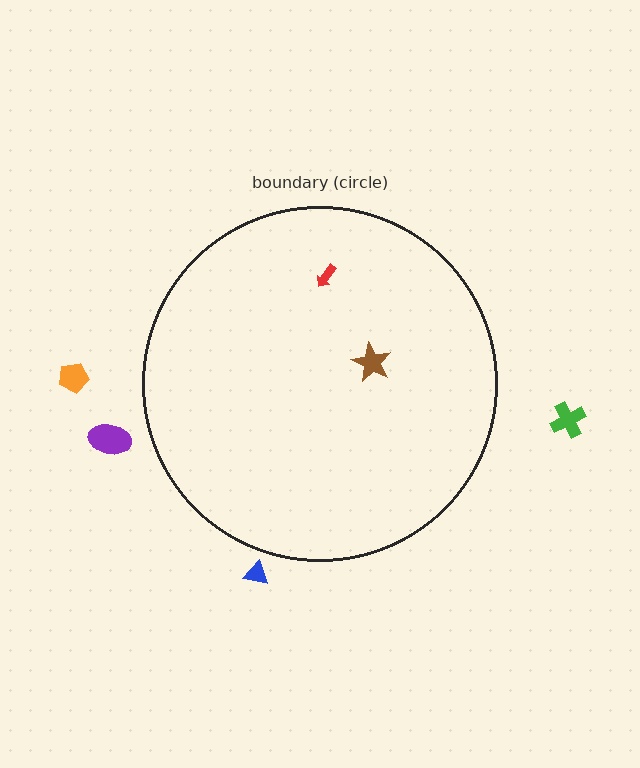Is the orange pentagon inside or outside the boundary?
Outside.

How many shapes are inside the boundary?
2 inside, 4 outside.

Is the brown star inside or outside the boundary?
Inside.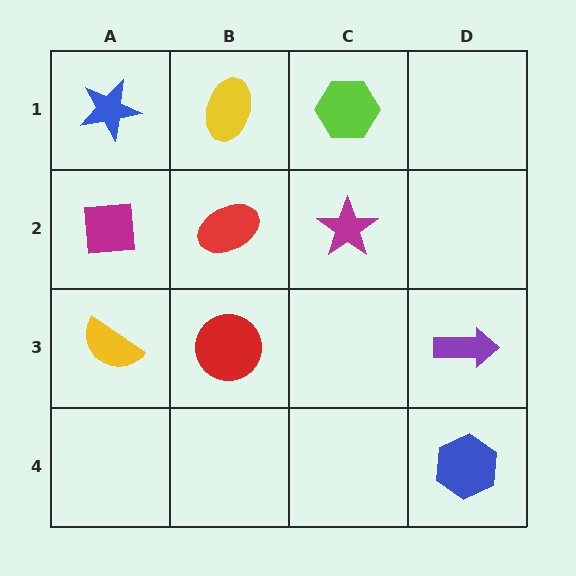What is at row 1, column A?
A blue star.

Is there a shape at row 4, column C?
No, that cell is empty.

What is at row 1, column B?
A yellow ellipse.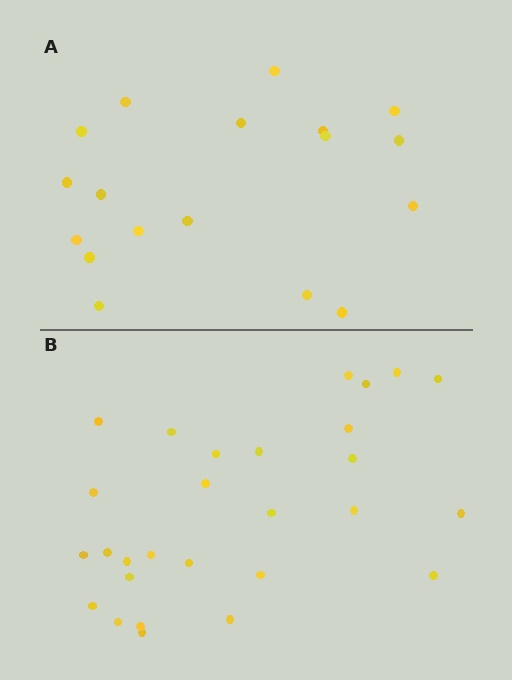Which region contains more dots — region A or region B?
Region B (the bottom region) has more dots.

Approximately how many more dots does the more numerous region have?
Region B has roughly 10 or so more dots than region A.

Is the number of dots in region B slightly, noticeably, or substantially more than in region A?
Region B has substantially more. The ratio is roughly 1.6 to 1.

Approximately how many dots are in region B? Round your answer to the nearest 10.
About 30 dots. (The exact count is 28, which rounds to 30.)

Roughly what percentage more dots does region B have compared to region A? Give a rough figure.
About 55% more.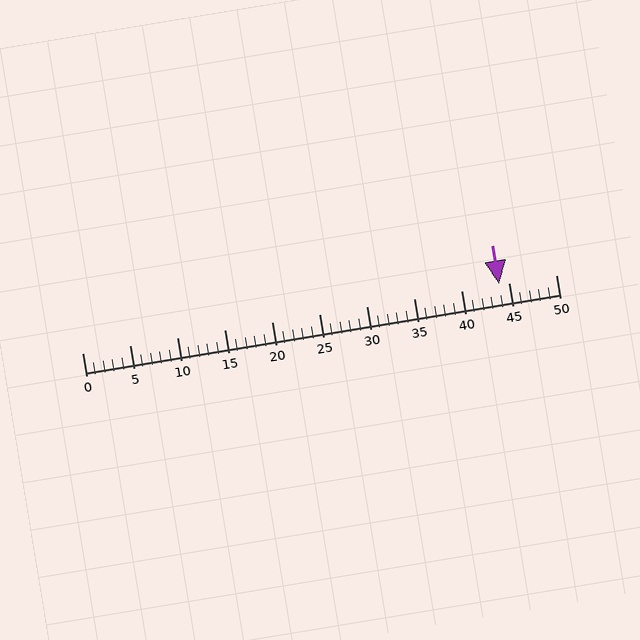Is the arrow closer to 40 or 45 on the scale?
The arrow is closer to 45.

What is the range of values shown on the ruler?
The ruler shows values from 0 to 50.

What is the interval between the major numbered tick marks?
The major tick marks are spaced 5 units apart.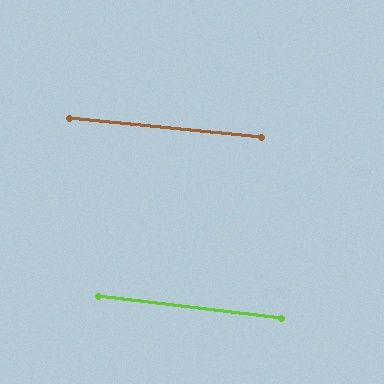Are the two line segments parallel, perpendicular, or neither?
Parallel — their directions differ by only 1.1°.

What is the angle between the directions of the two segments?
Approximately 1 degree.